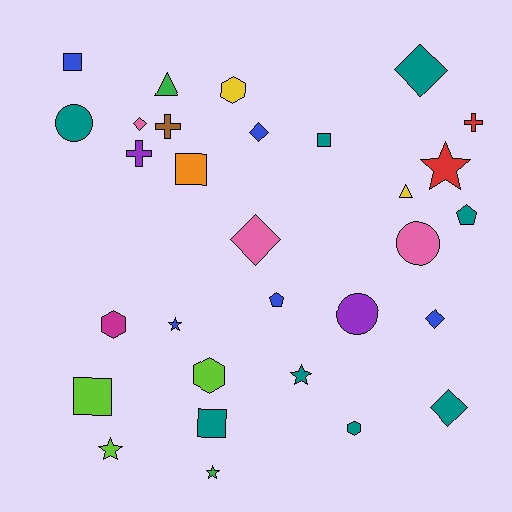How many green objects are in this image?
There are 2 green objects.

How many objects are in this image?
There are 30 objects.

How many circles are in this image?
There are 3 circles.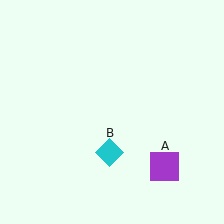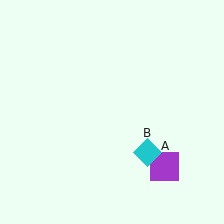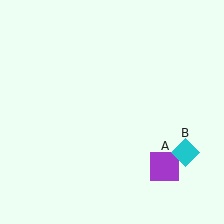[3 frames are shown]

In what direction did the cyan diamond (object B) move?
The cyan diamond (object B) moved right.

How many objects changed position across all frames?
1 object changed position: cyan diamond (object B).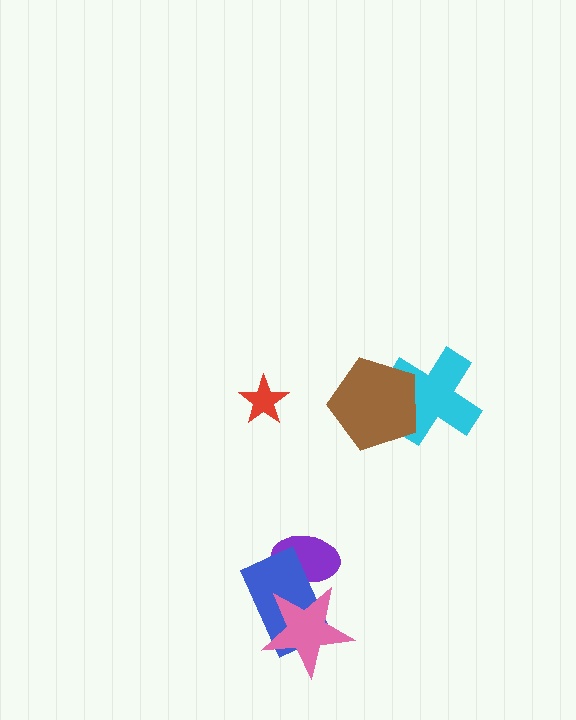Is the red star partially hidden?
No, no other shape covers it.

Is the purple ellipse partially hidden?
Yes, it is partially covered by another shape.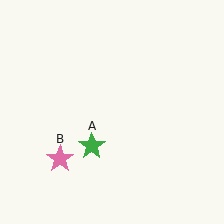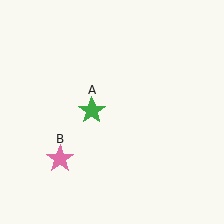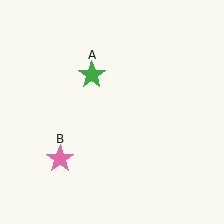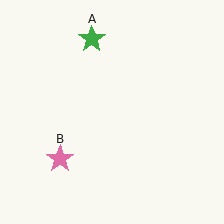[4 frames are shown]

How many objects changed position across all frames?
1 object changed position: green star (object A).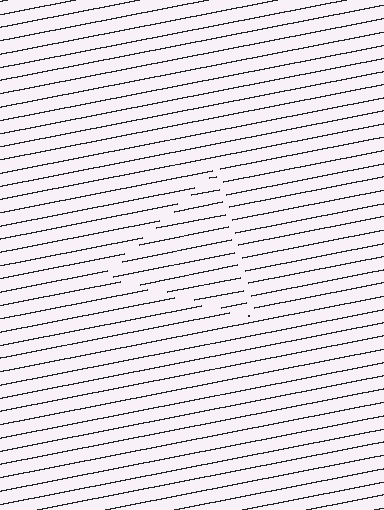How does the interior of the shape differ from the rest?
The interior of the shape contains the same grating, shifted by half a period — the contour is defined by the phase discontinuity where line-ends from the inner and outer gratings abut.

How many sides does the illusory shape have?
3 sides — the line-ends trace a triangle.